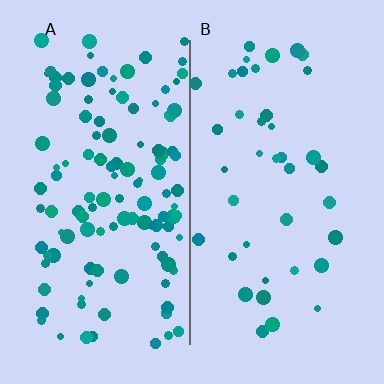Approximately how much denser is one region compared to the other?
Approximately 3.0× — region A over region B.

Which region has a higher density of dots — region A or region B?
A (the left).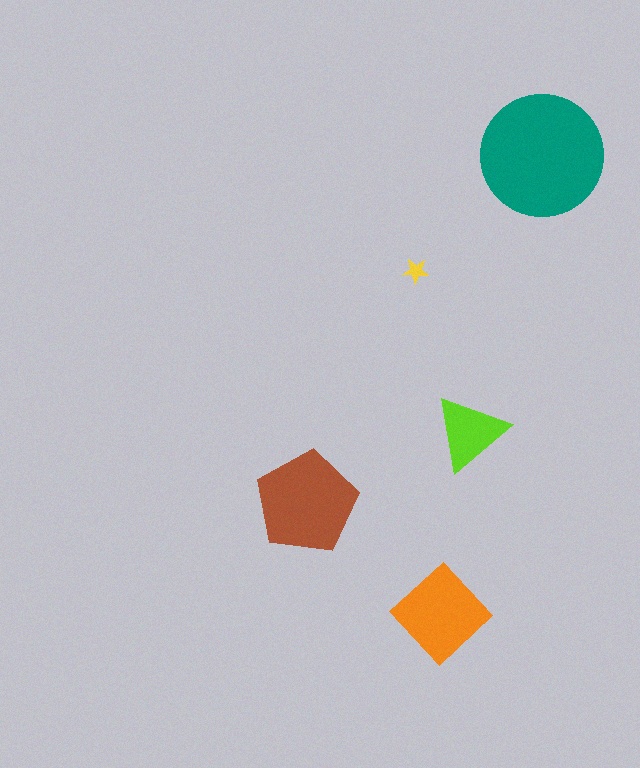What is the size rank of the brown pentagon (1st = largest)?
2nd.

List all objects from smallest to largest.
The yellow star, the lime triangle, the orange diamond, the brown pentagon, the teal circle.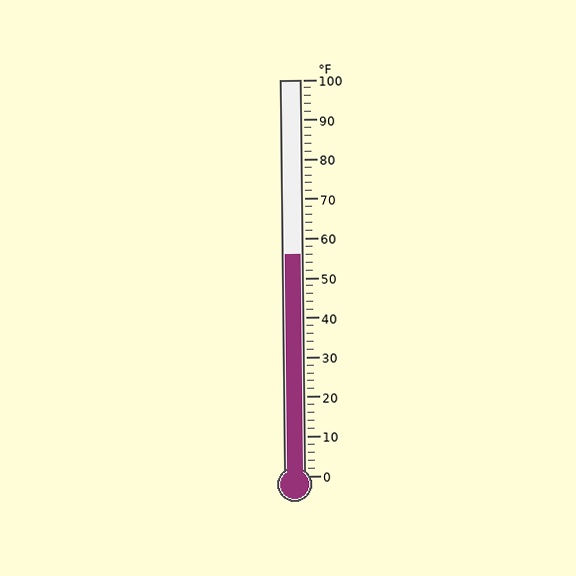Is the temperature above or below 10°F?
The temperature is above 10°F.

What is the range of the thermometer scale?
The thermometer scale ranges from 0°F to 100°F.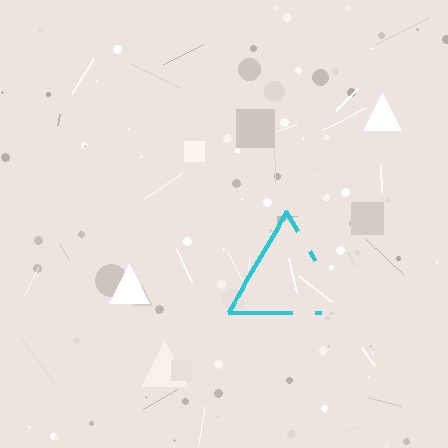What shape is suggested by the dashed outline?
The dashed outline suggests a triangle.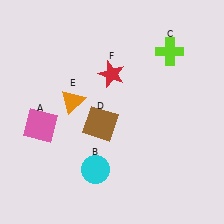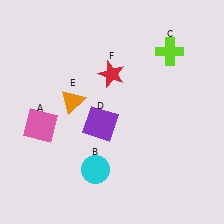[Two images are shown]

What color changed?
The square (D) changed from brown in Image 1 to purple in Image 2.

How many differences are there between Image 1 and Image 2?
There is 1 difference between the two images.